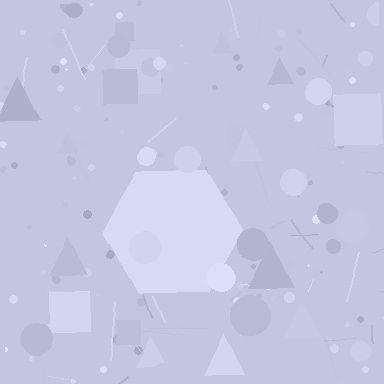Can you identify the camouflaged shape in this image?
The camouflaged shape is a hexagon.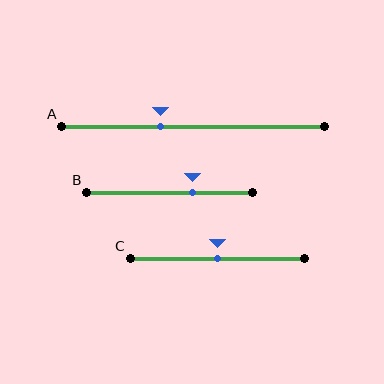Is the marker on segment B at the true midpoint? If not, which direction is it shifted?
No, the marker on segment B is shifted to the right by about 14% of the segment length.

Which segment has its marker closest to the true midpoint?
Segment C has its marker closest to the true midpoint.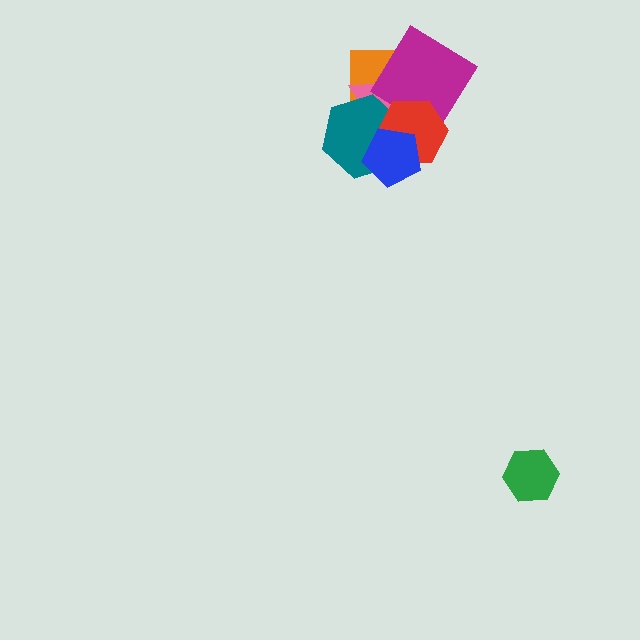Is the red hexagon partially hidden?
Yes, it is partially covered by another shape.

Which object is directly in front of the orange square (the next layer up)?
The pink triangle is directly in front of the orange square.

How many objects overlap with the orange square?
4 objects overlap with the orange square.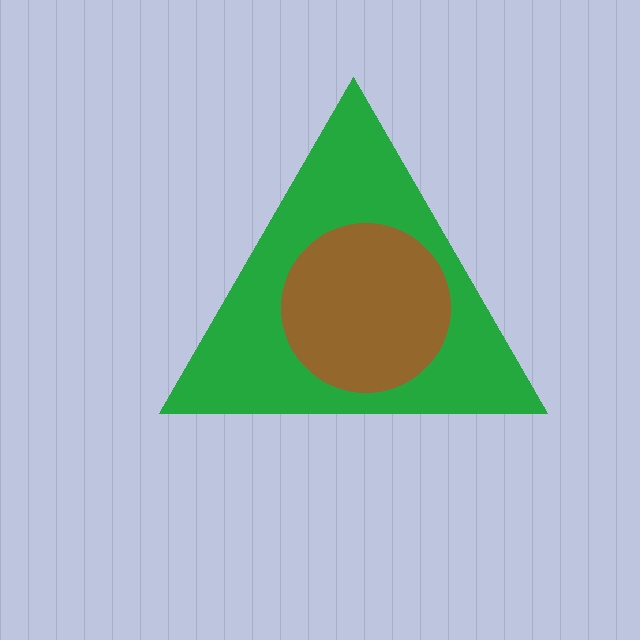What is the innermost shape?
The brown circle.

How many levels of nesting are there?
2.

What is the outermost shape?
The green triangle.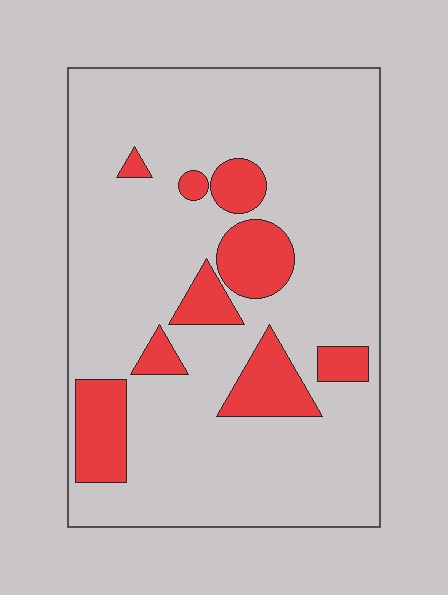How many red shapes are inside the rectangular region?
9.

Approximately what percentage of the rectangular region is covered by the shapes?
Approximately 15%.